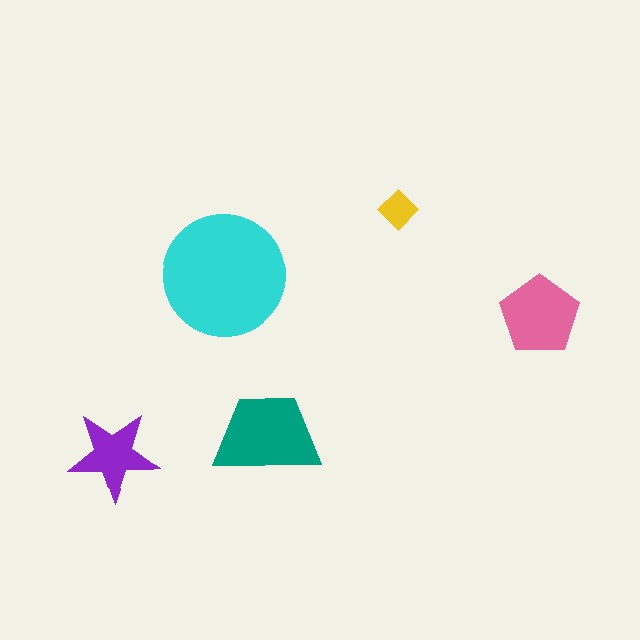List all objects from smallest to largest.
The yellow diamond, the purple star, the pink pentagon, the teal trapezoid, the cyan circle.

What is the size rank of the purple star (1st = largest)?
4th.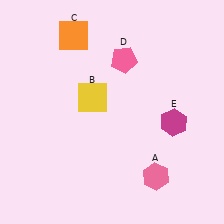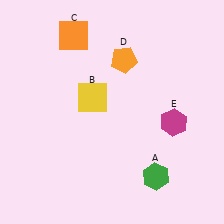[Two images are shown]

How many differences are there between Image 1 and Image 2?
There are 2 differences between the two images.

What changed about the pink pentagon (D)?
In Image 1, D is pink. In Image 2, it changed to orange.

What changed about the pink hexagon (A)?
In Image 1, A is pink. In Image 2, it changed to green.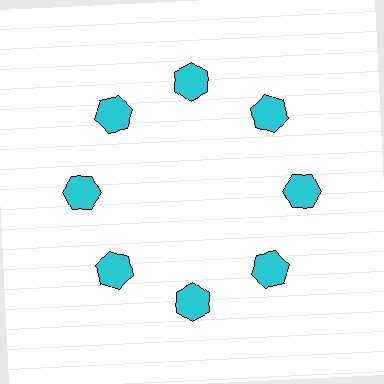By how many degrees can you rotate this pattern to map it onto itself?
The pattern maps onto itself every 45 degrees of rotation.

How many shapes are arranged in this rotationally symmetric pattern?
There are 8 shapes, arranged in 8 groups of 1.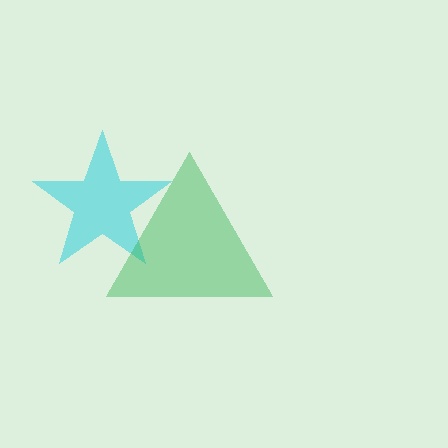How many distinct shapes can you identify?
There are 2 distinct shapes: a cyan star, a green triangle.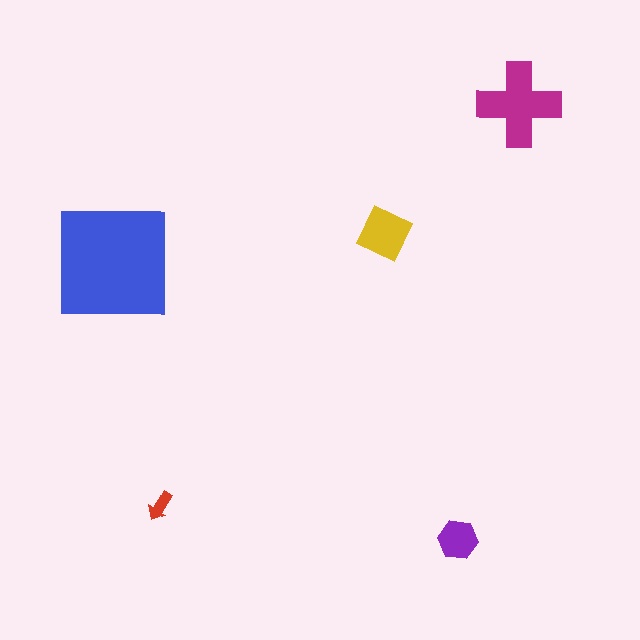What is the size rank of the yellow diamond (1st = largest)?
3rd.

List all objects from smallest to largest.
The red arrow, the purple hexagon, the yellow diamond, the magenta cross, the blue square.